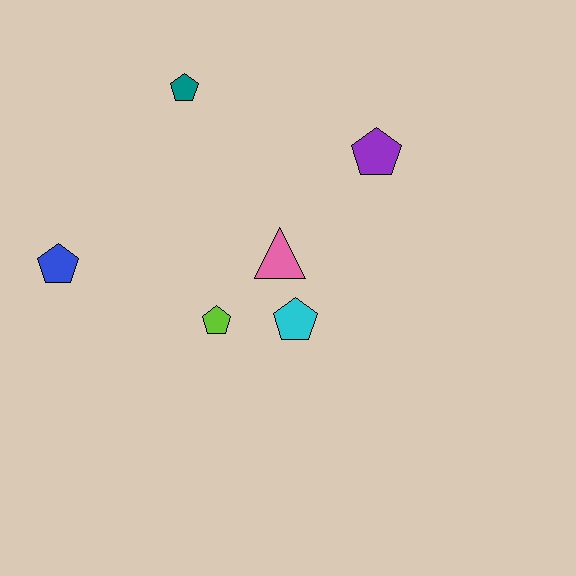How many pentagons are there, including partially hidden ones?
There are 5 pentagons.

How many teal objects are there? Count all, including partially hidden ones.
There is 1 teal object.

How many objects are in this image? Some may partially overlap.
There are 6 objects.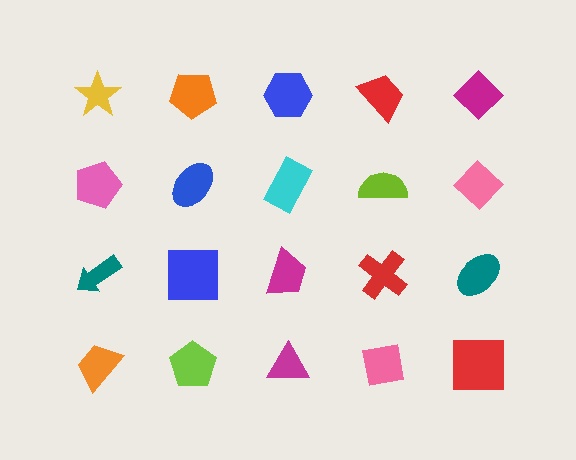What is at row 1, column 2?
An orange pentagon.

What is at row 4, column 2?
A lime pentagon.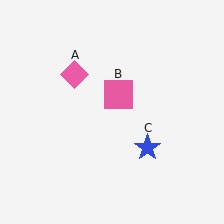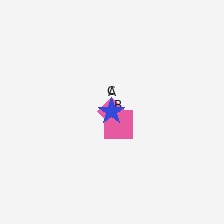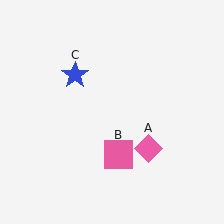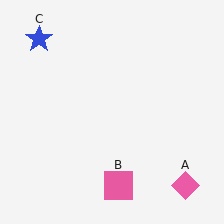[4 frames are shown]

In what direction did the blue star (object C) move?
The blue star (object C) moved up and to the left.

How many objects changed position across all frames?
3 objects changed position: pink diamond (object A), pink square (object B), blue star (object C).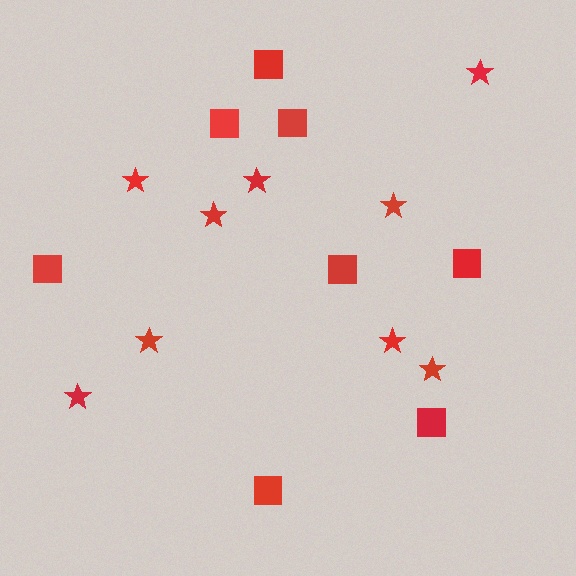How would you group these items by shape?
There are 2 groups: one group of stars (9) and one group of squares (8).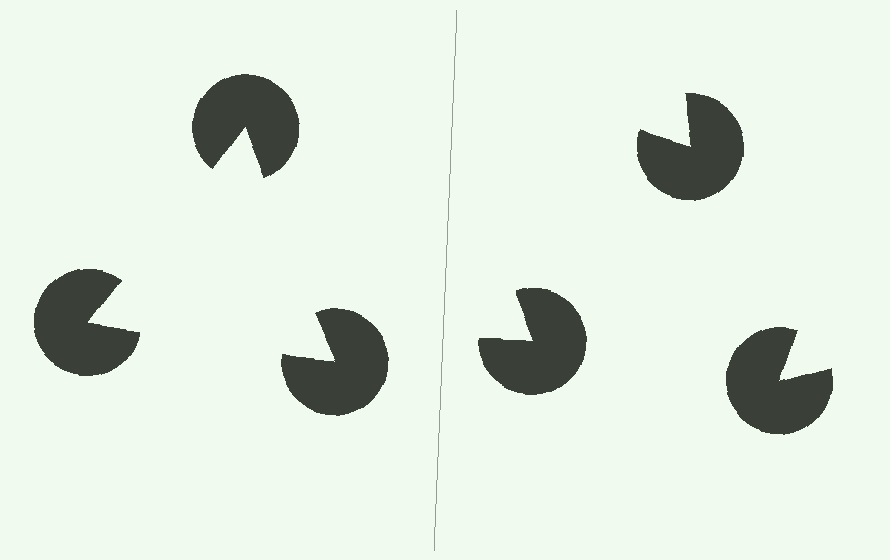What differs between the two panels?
The pac-man discs are positioned identically on both sides; only the wedge orientations differ. On the left they align to a triangle; on the right they are misaligned.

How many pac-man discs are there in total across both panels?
6 — 3 on each side.